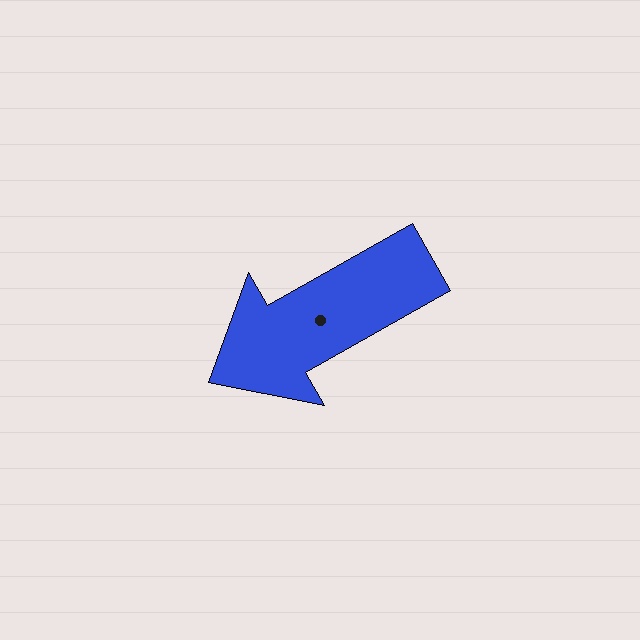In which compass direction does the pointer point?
Southwest.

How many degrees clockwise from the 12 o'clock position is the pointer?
Approximately 241 degrees.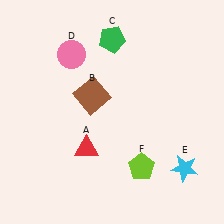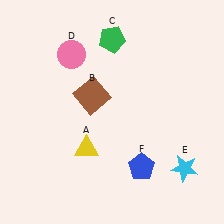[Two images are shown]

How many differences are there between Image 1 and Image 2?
There are 2 differences between the two images.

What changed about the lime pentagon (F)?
In Image 1, F is lime. In Image 2, it changed to blue.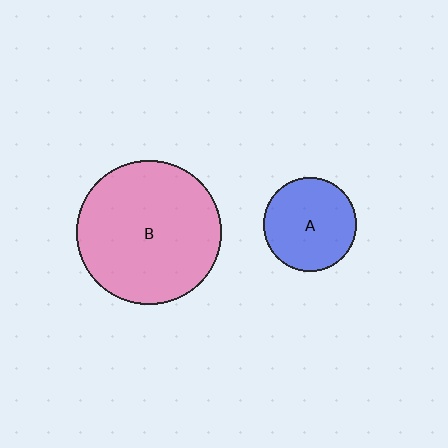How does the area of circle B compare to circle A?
Approximately 2.4 times.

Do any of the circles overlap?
No, none of the circles overlap.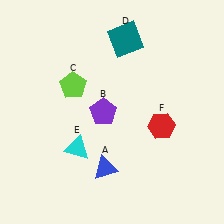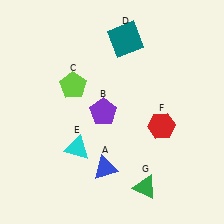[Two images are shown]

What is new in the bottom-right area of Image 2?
A green triangle (G) was added in the bottom-right area of Image 2.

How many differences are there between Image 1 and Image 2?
There is 1 difference between the two images.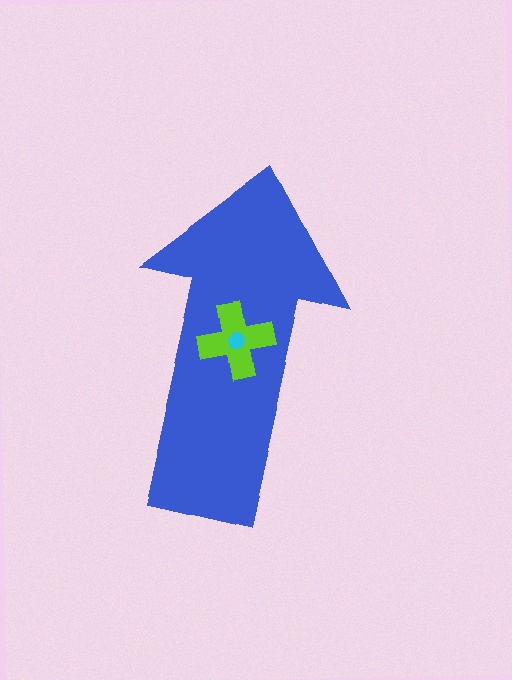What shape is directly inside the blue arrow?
The lime cross.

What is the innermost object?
The cyan circle.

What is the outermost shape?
The blue arrow.